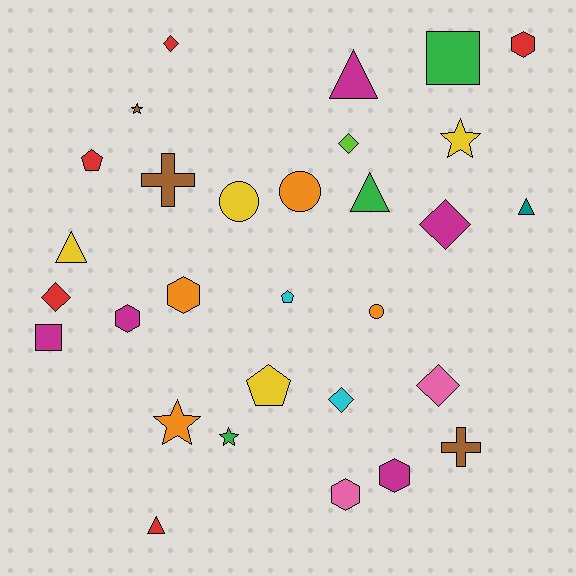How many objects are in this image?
There are 30 objects.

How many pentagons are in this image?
There are 3 pentagons.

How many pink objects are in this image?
There are 2 pink objects.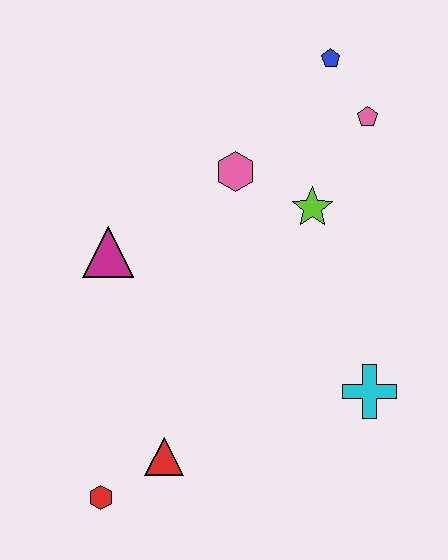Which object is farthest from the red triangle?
The blue pentagon is farthest from the red triangle.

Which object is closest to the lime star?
The pink hexagon is closest to the lime star.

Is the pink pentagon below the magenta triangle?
No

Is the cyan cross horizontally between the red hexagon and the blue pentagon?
No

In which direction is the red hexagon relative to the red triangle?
The red hexagon is to the left of the red triangle.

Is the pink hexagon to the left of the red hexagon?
No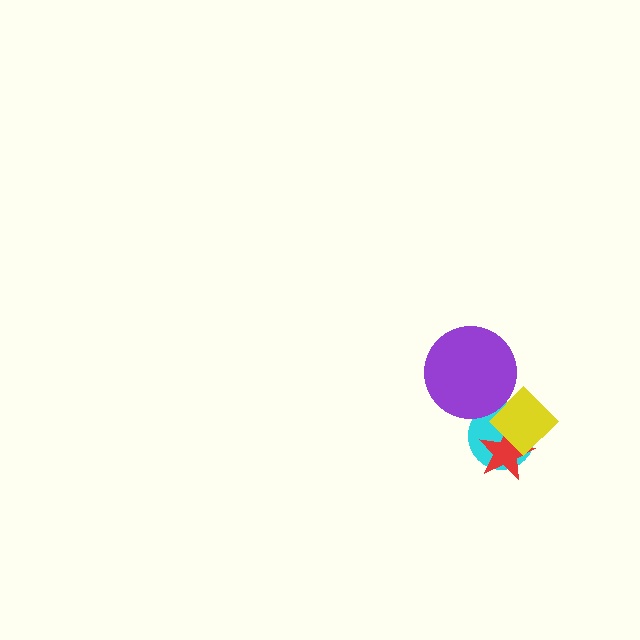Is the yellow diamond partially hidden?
Yes, it is partially covered by another shape.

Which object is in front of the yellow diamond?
The purple circle is in front of the yellow diamond.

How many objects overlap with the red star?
2 objects overlap with the red star.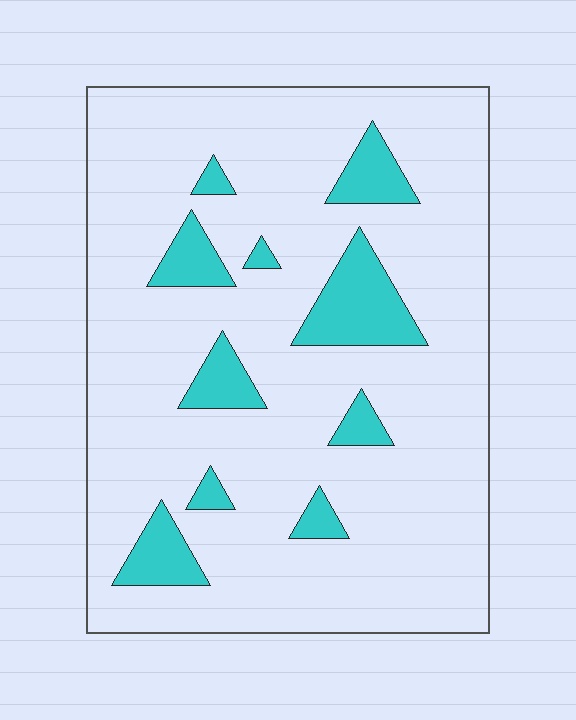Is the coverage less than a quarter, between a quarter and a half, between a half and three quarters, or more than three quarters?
Less than a quarter.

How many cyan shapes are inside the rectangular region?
10.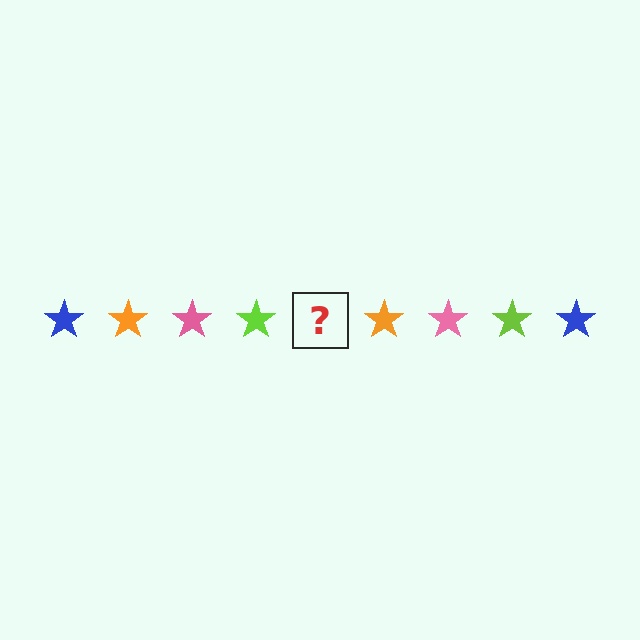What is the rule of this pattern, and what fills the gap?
The rule is that the pattern cycles through blue, orange, pink, lime stars. The gap should be filled with a blue star.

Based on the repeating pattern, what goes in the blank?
The blank should be a blue star.